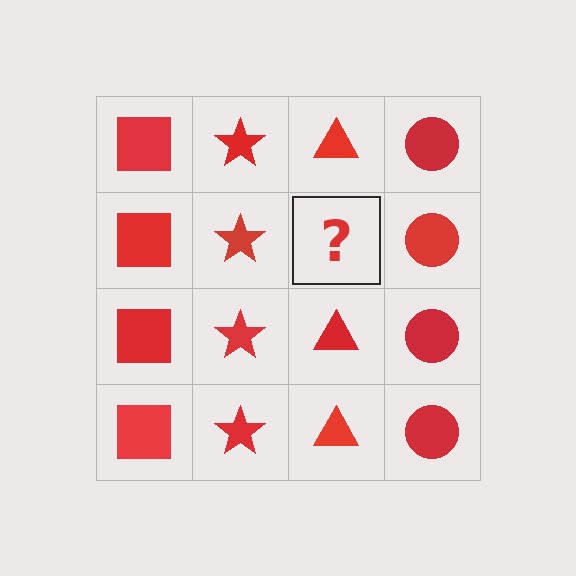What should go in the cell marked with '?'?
The missing cell should contain a red triangle.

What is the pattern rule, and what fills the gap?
The rule is that each column has a consistent shape. The gap should be filled with a red triangle.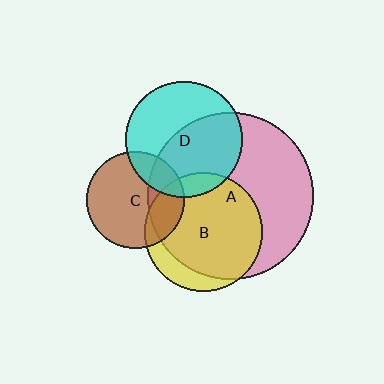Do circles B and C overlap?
Yes.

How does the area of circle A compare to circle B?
Approximately 2.0 times.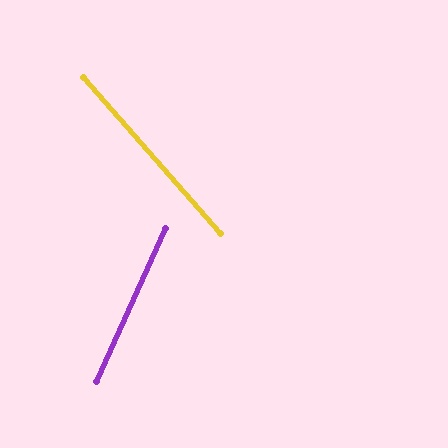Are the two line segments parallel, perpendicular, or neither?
Neither parallel nor perpendicular — they differ by about 65°.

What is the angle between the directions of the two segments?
Approximately 65 degrees.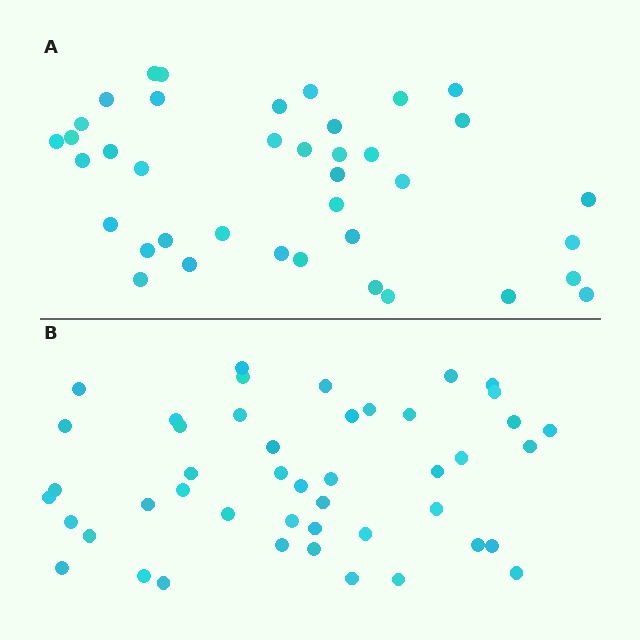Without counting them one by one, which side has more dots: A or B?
Region B (the bottom region) has more dots.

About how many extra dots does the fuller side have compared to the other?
Region B has roughly 8 or so more dots than region A.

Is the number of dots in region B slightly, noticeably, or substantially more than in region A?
Region B has only slightly more — the two regions are fairly close. The ratio is roughly 1.2 to 1.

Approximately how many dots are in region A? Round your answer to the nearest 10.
About 40 dots. (The exact count is 39, which rounds to 40.)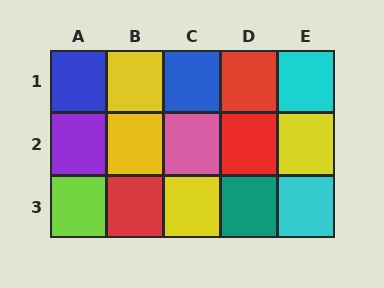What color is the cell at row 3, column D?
Teal.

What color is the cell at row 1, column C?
Blue.